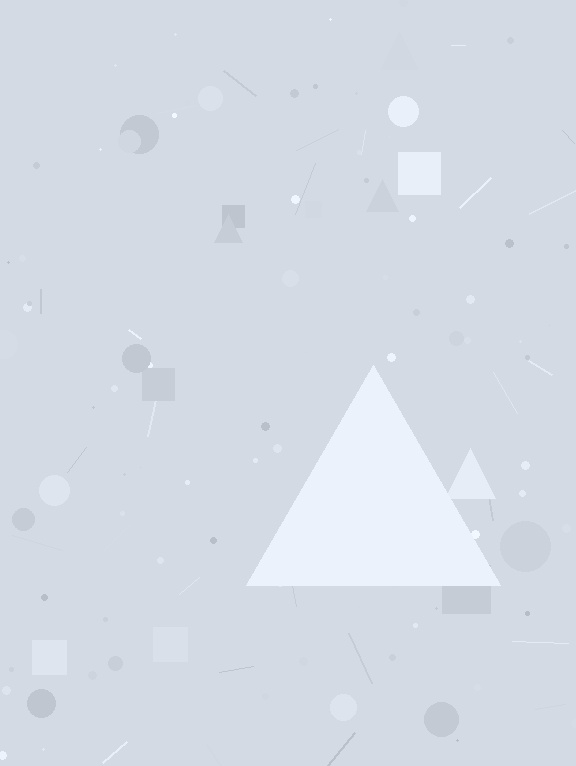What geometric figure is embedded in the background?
A triangle is embedded in the background.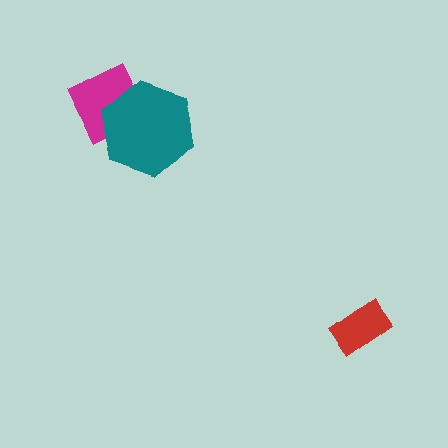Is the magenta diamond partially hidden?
Yes, it is partially covered by another shape.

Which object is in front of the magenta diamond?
The teal hexagon is in front of the magenta diamond.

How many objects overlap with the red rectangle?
0 objects overlap with the red rectangle.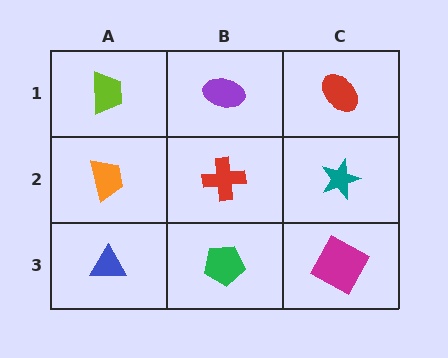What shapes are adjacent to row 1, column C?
A teal star (row 2, column C), a purple ellipse (row 1, column B).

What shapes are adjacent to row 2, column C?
A red ellipse (row 1, column C), a magenta square (row 3, column C), a red cross (row 2, column B).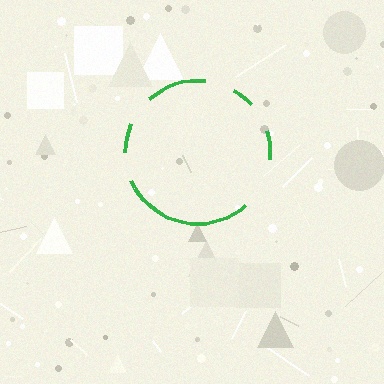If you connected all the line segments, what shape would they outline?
They would outline a circle.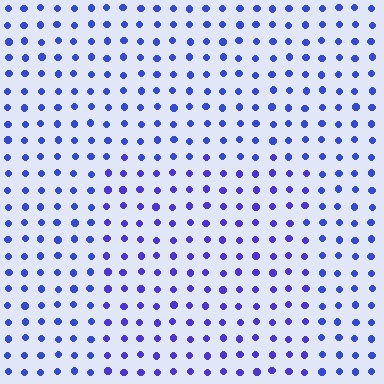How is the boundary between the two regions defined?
The boundary is defined purely by a slight shift in hue (about 17 degrees). Spacing, size, and orientation are identical on both sides.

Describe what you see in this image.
The image is filled with small blue elements in a uniform arrangement. A rectangle-shaped region is visible where the elements are tinted to a slightly different hue, forming a subtle color boundary.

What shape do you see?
I see a rectangle.